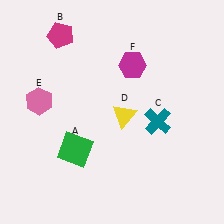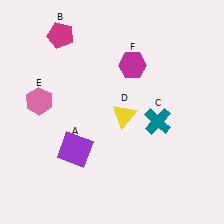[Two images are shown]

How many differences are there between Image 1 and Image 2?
There is 1 difference between the two images.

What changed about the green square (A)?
In Image 1, A is green. In Image 2, it changed to purple.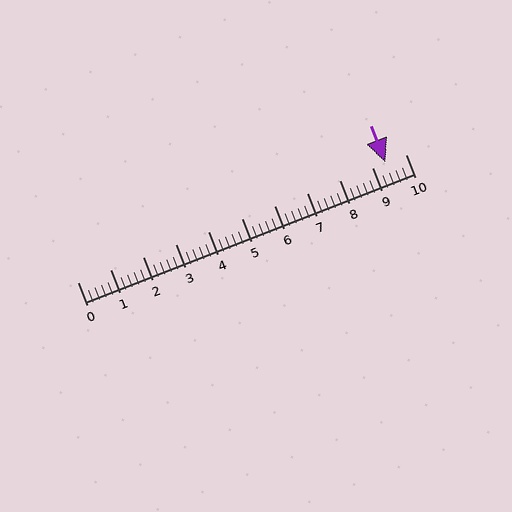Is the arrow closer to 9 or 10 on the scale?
The arrow is closer to 9.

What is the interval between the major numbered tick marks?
The major tick marks are spaced 1 units apart.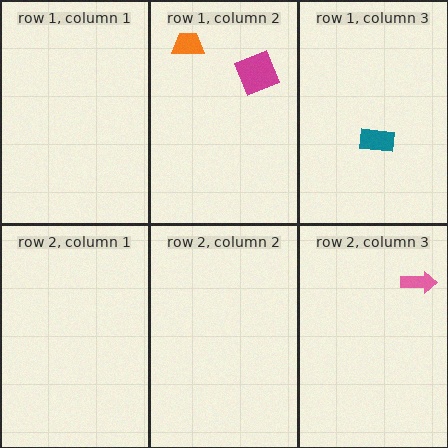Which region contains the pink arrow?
The row 2, column 3 region.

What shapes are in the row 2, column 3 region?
The pink arrow.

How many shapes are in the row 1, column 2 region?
2.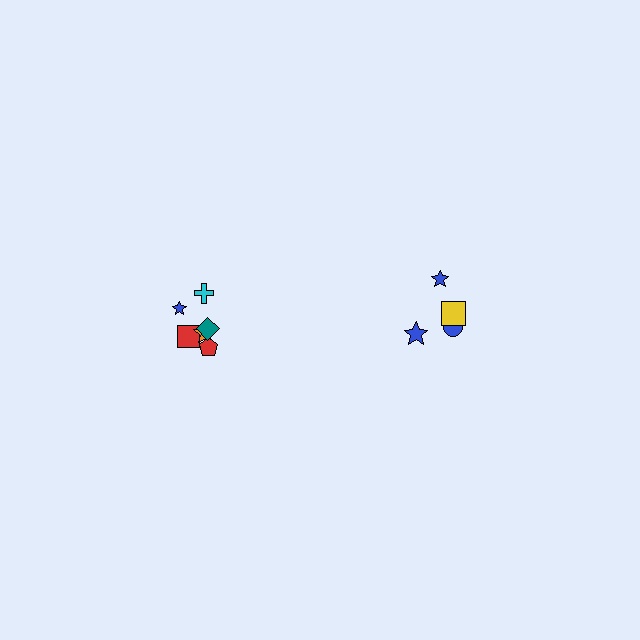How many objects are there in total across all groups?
There are 10 objects.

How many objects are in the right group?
There are 4 objects.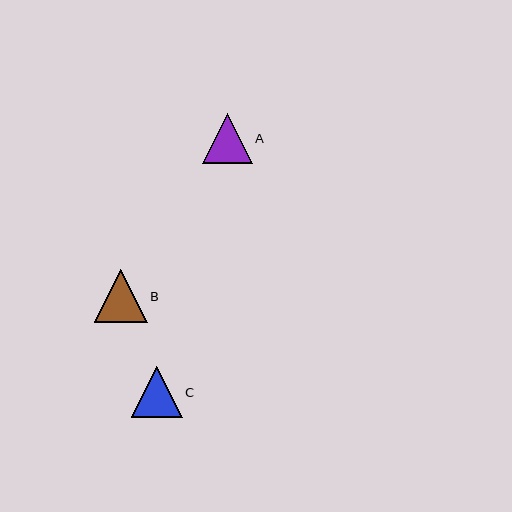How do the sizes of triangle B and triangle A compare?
Triangle B and triangle A are approximately the same size.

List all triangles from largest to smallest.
From largest to smallest: B, C, A.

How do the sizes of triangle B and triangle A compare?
Triangle B and triangle A are approximately the same size.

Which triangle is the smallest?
Triangle A is the smallest with a size of approximately 49 pixels.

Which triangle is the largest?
Triangle B is the largest with a size of approximately 53 pixels.